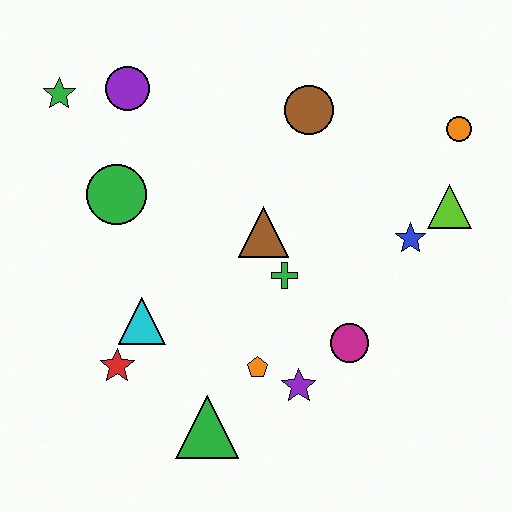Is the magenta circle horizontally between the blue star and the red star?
Yes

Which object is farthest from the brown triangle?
The green star is farthest from the brown triangle.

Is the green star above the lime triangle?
Yes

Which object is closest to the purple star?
The orange pentagon is closest to the purple star.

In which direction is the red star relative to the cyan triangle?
The red star is below the cyan triangle.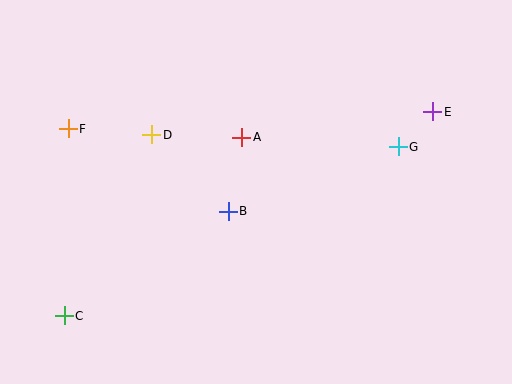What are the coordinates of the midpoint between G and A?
The midpoint between G and A is at (320, 142).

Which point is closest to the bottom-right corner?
Point G is closest to the bottom-right corner.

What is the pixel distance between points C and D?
The distance between C and D is 201 pixels.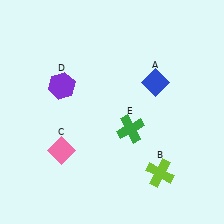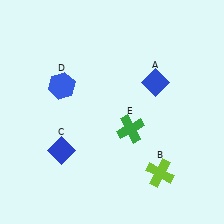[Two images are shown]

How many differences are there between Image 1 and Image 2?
There are 2 differences between the two images.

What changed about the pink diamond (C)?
In Image 1, C is pink. In Image 2, it changed to blue.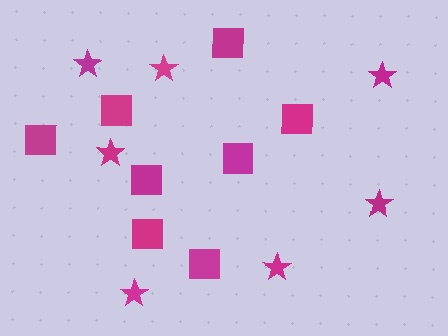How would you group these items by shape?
There are 2 groups: one group of stars (7) and one group of squares (8).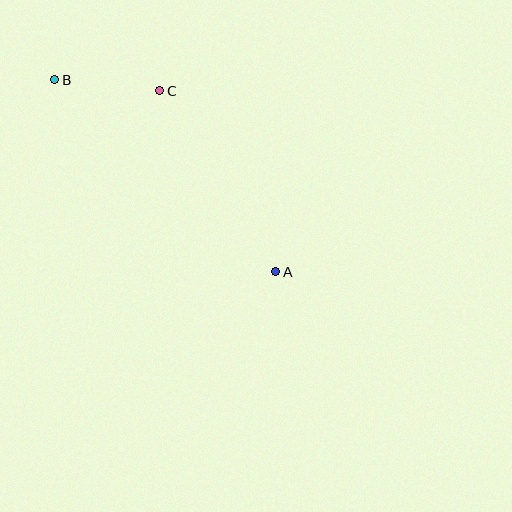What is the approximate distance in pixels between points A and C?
The distance between A and C is approximately 215 pixels.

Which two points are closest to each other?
Points B and C are closest to each other.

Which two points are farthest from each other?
Points A and B are farthest from each other.